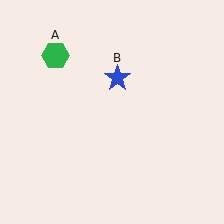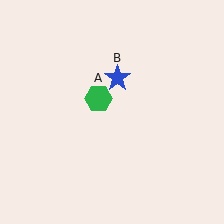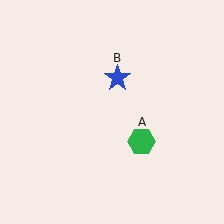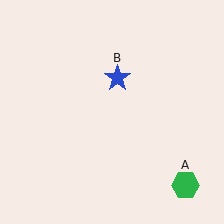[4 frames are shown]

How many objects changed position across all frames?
1 object changed position: green hexagon (object A).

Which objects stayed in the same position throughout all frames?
Blue star (object B) remained stationary.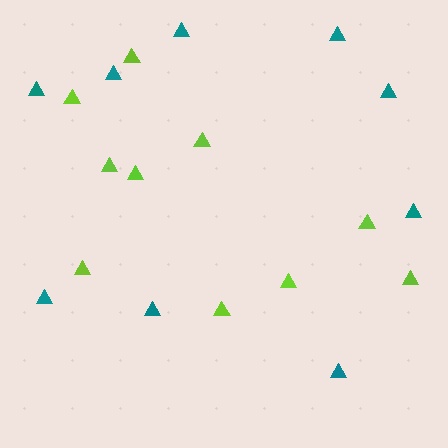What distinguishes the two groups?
There are 2 groups: one group of lime triangles (10) and one group of teal triangles (9).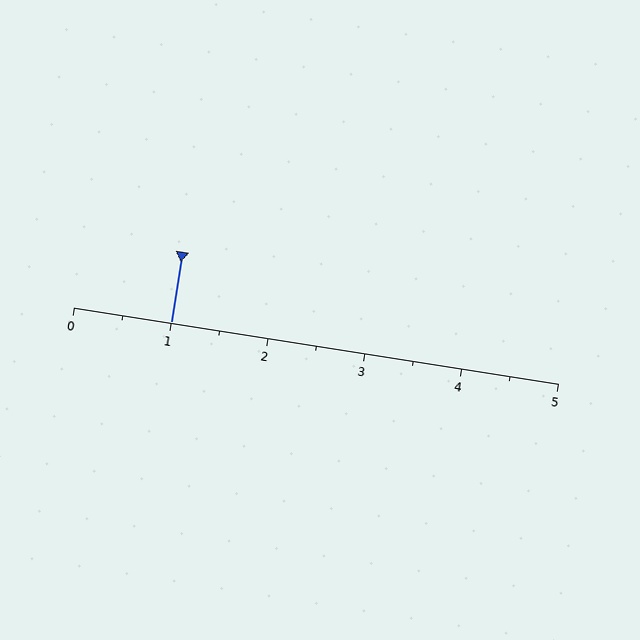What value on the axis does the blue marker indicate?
The marker indicates approximately 1.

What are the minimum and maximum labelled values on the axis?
The axis runs from 0 to 5.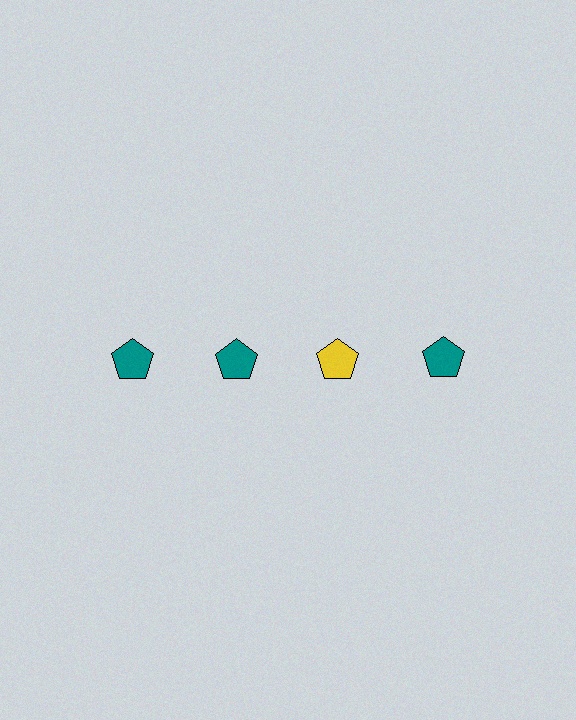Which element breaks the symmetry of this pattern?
The yellow pentagon in the top row, center column breaks the symmetry. All other shapes are teal pentagons.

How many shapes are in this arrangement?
There are 4 shapes arranged in a grid pattern.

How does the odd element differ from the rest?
It has a different color: yellow instead of teal.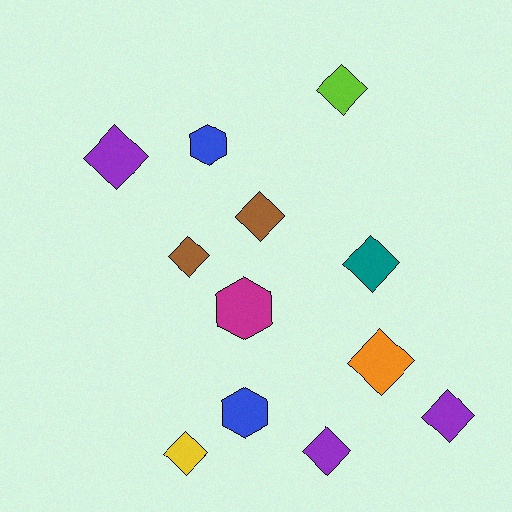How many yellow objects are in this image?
There is 1 yellow object.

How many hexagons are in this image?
There are 3 hexagons.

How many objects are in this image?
There are 12 objects.